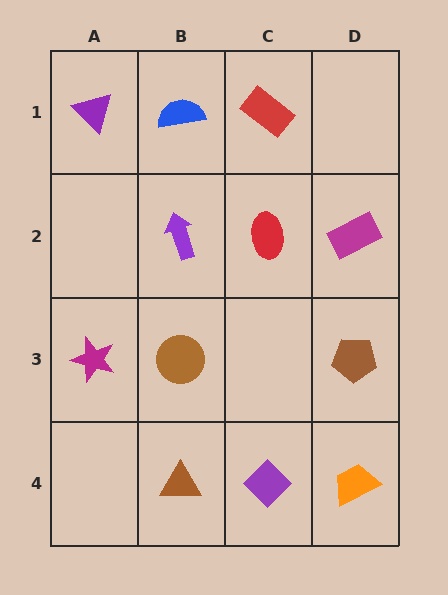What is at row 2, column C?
A red ellipse.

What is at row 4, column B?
A brown triangle.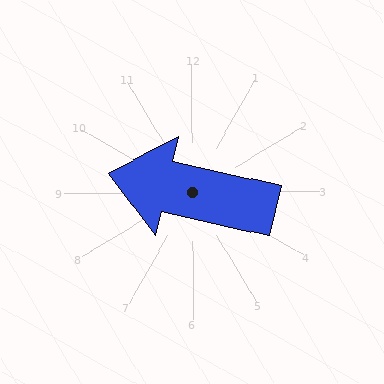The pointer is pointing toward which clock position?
Roughly 9 o'clock.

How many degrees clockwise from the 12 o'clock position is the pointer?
Approximately 283 degrees.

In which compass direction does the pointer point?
West.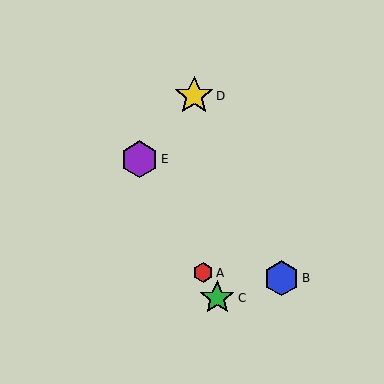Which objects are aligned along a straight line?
Objects A, C, E are aligned along a straight line.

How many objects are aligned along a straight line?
3 objects (A, C, E) are aligned along a straight line.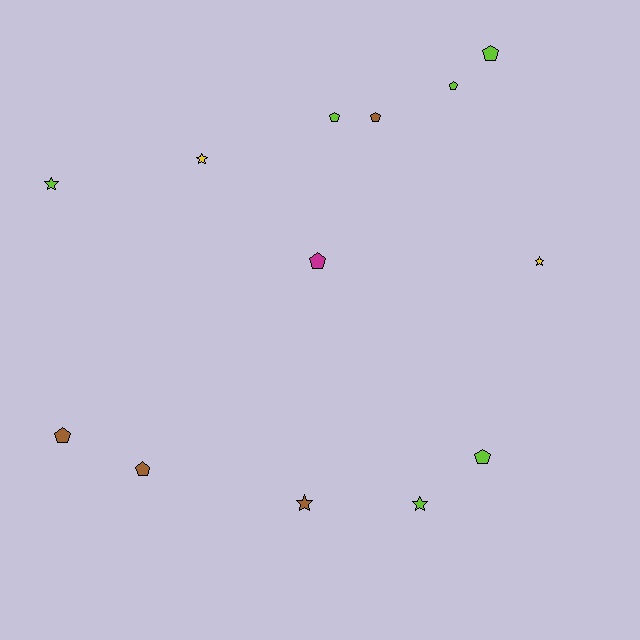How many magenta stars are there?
There are no magenta stars.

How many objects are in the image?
There are 13 objects.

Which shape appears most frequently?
Pentagon, with 8 objects.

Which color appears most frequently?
Lime, with 6 objects.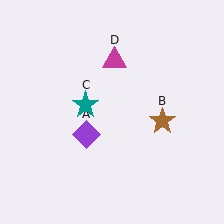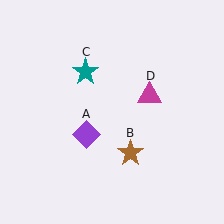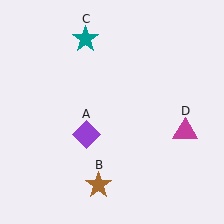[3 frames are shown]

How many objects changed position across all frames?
3 objects changed position: brown star (object B), teal star (object C), magenta triangle (object D).